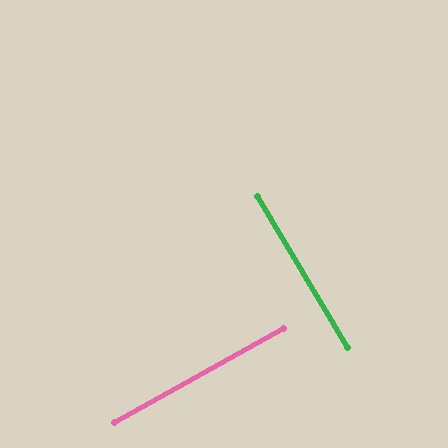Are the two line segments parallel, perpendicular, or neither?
Perpendicular — they meet at approximately 88°.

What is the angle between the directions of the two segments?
Approximately 88 degrees.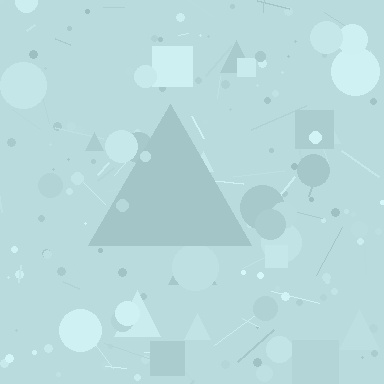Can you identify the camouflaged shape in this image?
The camouflaged shape is a triangle.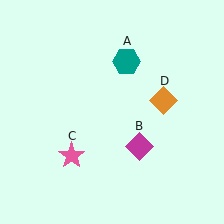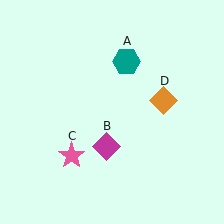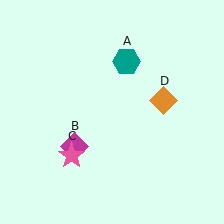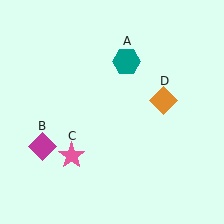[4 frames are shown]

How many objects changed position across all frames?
1 object changed position: magenta diamond (object B).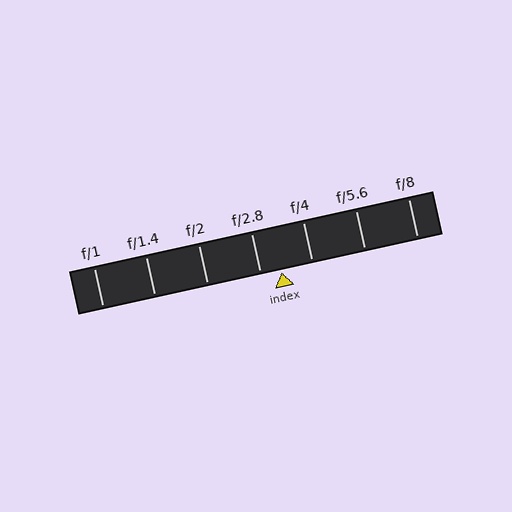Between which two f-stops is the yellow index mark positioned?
The index mark is between f/2.8 and f/4.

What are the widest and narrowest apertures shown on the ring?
The widest aperture shown is f/1 and the narrowest is f/8.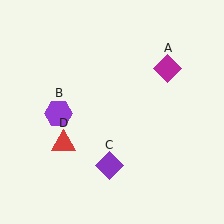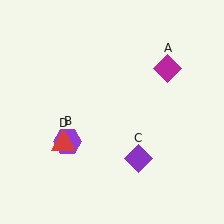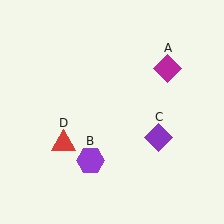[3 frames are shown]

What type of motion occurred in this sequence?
The purple hexagon (object B), purple diamond (object C) rotated counterclockwise around the center of the scene.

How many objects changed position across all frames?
2 objects changed position: purple hexagon (object B), purple diamond (object C).